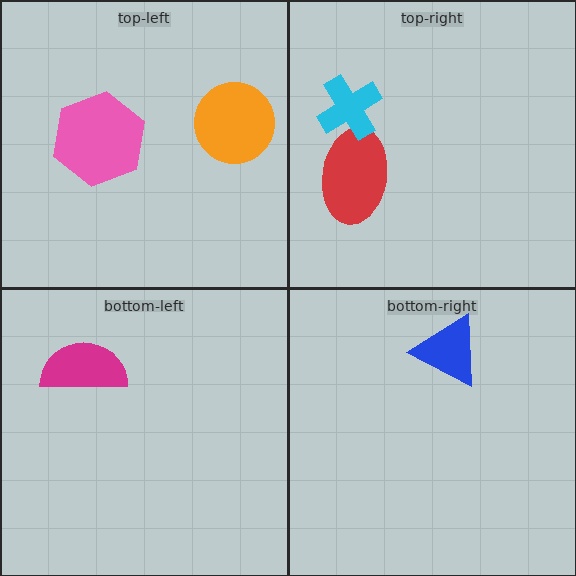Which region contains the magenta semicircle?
The bottom-left region.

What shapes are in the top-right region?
The red ellipse, the cyan cross.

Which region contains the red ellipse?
The top-right region.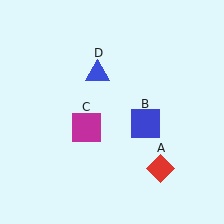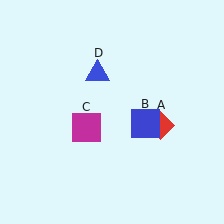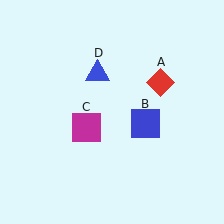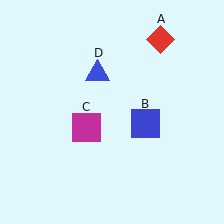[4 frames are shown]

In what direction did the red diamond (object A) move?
The red diamond (object A) moved up.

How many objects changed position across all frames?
1 object changed position: red diamond (object A).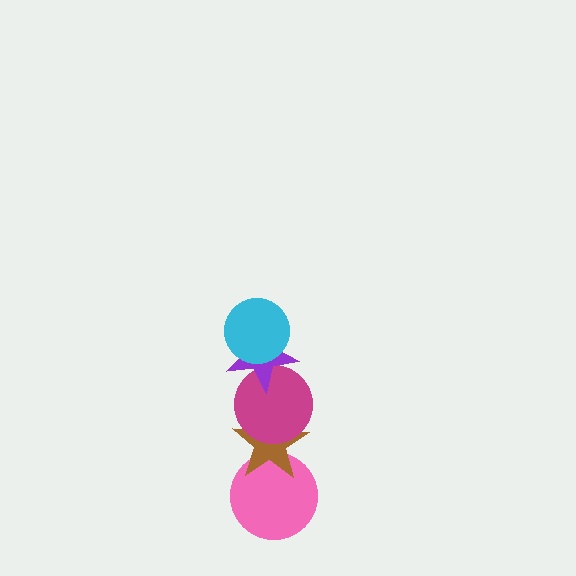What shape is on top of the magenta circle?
The purple star is on top of the magenta circle.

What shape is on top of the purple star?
The cyan circle is on top of the purple star.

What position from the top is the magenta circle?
The magenta circle is 3rd from the top.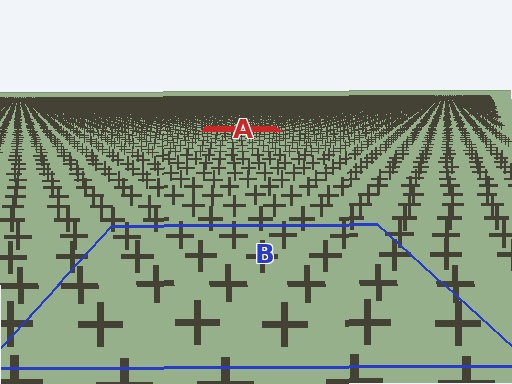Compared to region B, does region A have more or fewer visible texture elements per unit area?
Region A has more texture elements per unit area — they are packed more densely because it is farther away.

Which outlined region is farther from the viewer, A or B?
Region A is farther from the viewer — the texture elements inside it appear smaller and more densely packed.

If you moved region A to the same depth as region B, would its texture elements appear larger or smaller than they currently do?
They would appear larger. At a closer depth, the same texture elements are projected at a bigger on-screen size.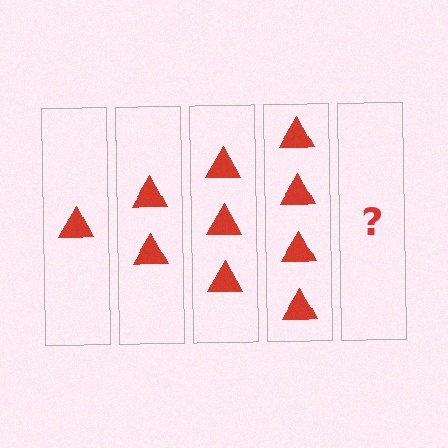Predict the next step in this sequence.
The next step is 5 triangles.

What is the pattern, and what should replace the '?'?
The pattern is that each step adds one more triangle. The '?' should be 5 triangles.